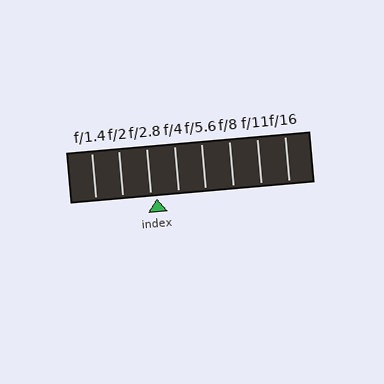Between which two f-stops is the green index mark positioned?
The index mark is between f/2.8 and f/4.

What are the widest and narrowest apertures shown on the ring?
The widest aperture shown is f/1.4 and the narrowest is f/16.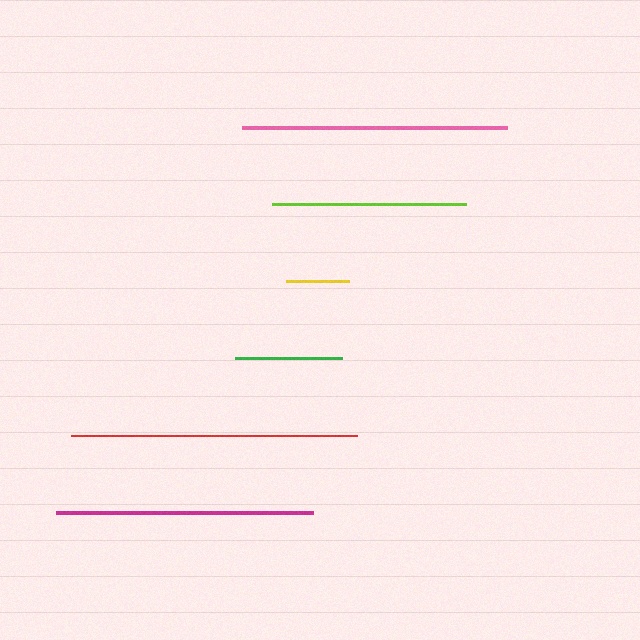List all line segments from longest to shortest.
From longest to shortest: red, pink, magenta, lime, green, yellow.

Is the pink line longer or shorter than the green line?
The pink line is longer than the green line.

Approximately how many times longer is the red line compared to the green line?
The red line is approximately 2.7 times the length of the green line.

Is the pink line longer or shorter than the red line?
The red line is longer than the pink line.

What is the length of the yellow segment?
The yellow segment is approximately 64 pixels long.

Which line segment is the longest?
The red line is the longest at approximately 287 pixels.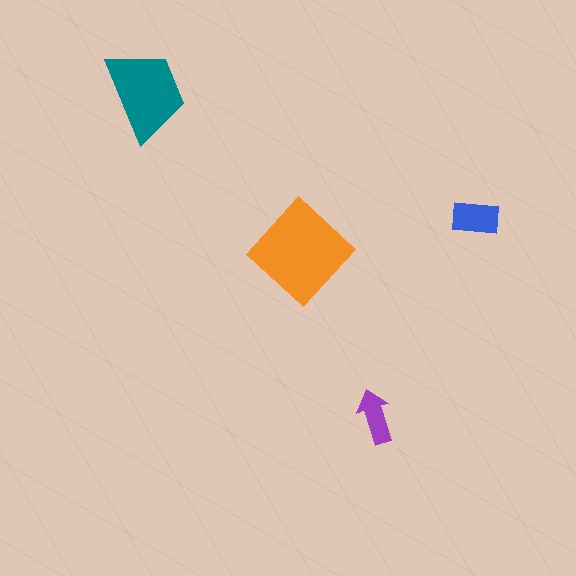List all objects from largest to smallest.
The orange diamond, the teal trapezoid, the blue rectangle, the purple arrow.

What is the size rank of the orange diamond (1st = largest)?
1st.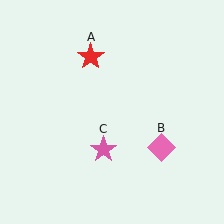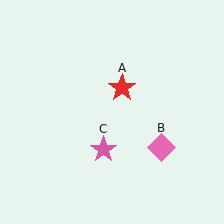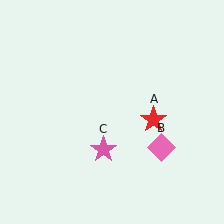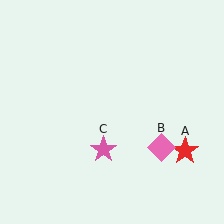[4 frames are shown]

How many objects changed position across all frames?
1 object changed position: red star (object A).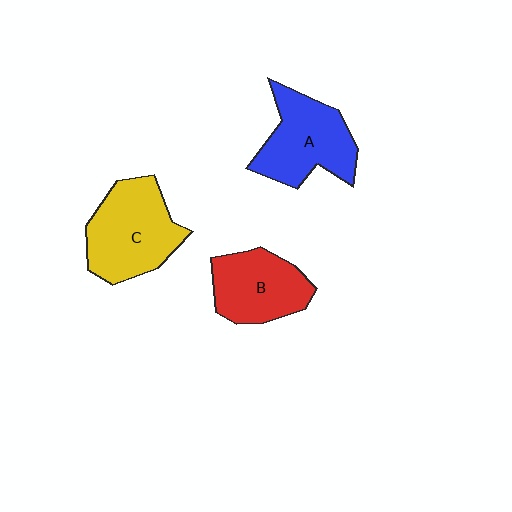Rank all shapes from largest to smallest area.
From largest to smallest: C (yellow), A (blue), B (red).